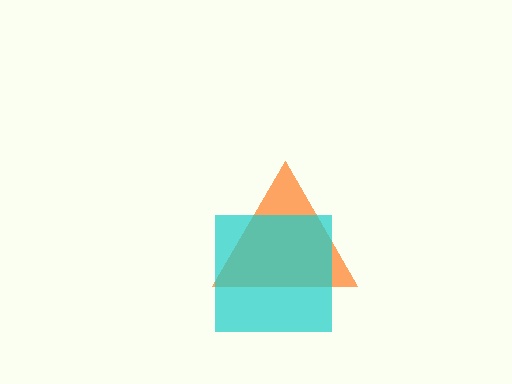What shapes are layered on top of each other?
The layered shapes are: an orange triangle, a cyan square.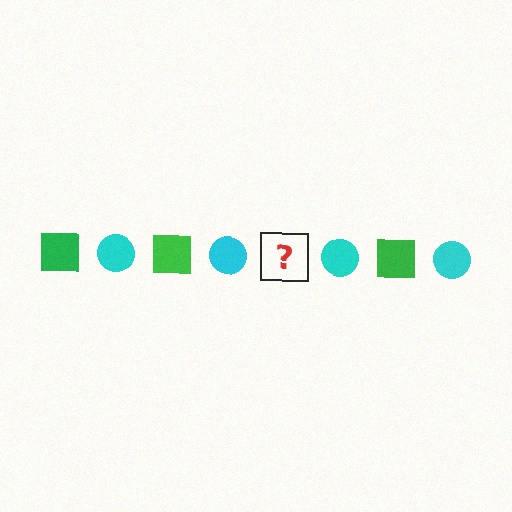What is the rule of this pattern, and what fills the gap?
The rule is that the pattern alternates between green square and cyan circle. The gap should be filled with a green square.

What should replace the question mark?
The question mark should be replaced with a green square.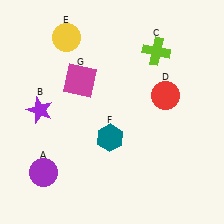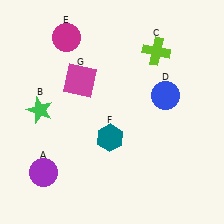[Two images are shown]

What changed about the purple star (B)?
In Image 1, B is purple. In Image 2, it changed to green.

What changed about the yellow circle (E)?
In Image 1, E is yellow. In Image 2, it changed to magenta.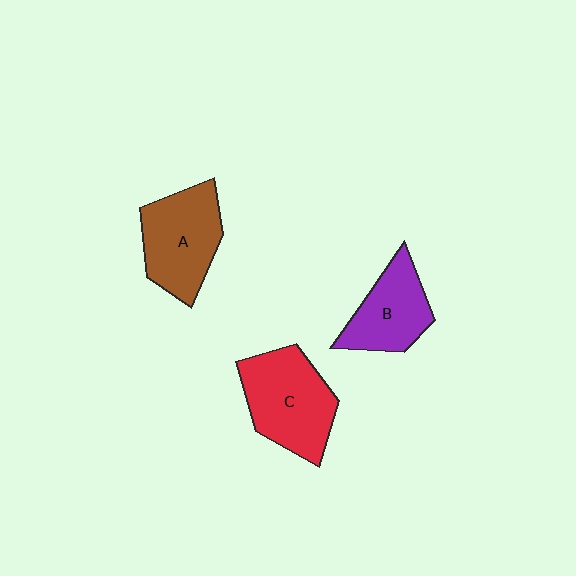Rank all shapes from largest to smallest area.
From largest to smallest: C (red), A (brown), B (purple).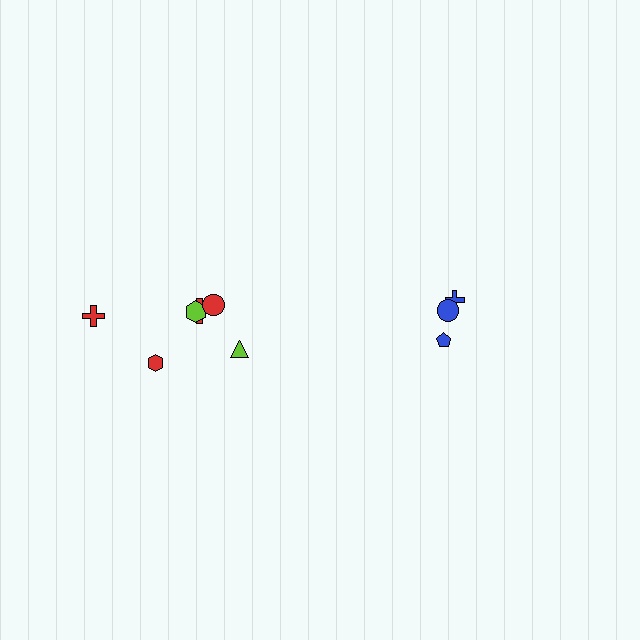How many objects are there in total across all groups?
There are 10 objects.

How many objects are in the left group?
There are 6 objects.